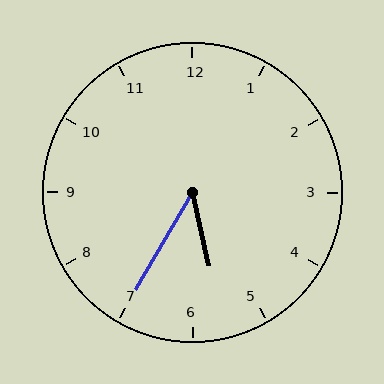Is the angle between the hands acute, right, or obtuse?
It is acute.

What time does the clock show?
5:35.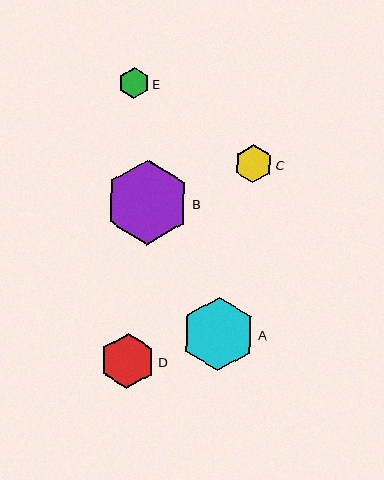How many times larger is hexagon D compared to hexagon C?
Hexagon D is approximately 1.5 times the size of hexagon C.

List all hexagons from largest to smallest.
From largest to smallest: B, A, D, C, E.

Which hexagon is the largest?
Hexagon B is the largest with a size of approximately 85 pixels.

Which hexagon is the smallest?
Hexagon E is the smallest with a size of approximately 31 pixels.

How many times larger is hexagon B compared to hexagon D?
Hexagon B is approximately 1.5 times the size of hexagon D.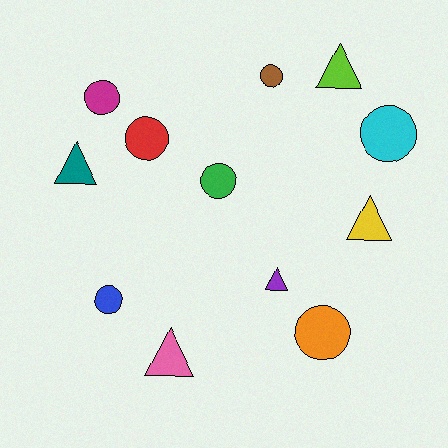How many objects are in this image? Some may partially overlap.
There are 12 objects.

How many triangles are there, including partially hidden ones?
There are 5 triangles.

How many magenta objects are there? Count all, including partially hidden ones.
There is 1 magenta object.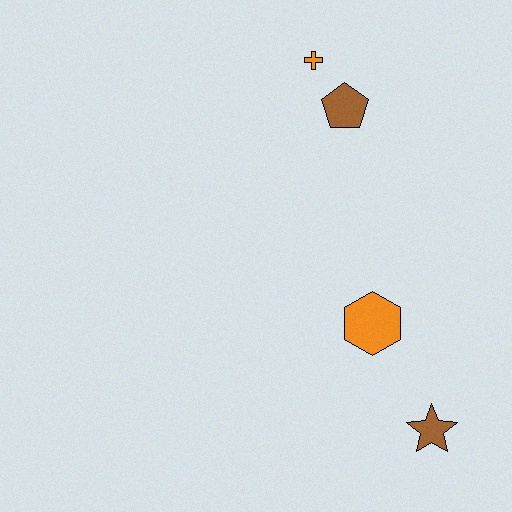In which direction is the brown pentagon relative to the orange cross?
The brown pentagon is below the orange cross.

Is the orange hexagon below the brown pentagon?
Yes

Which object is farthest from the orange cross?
The brown star is farthest from the orange cross.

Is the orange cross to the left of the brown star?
Yes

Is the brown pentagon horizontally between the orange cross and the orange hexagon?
Yes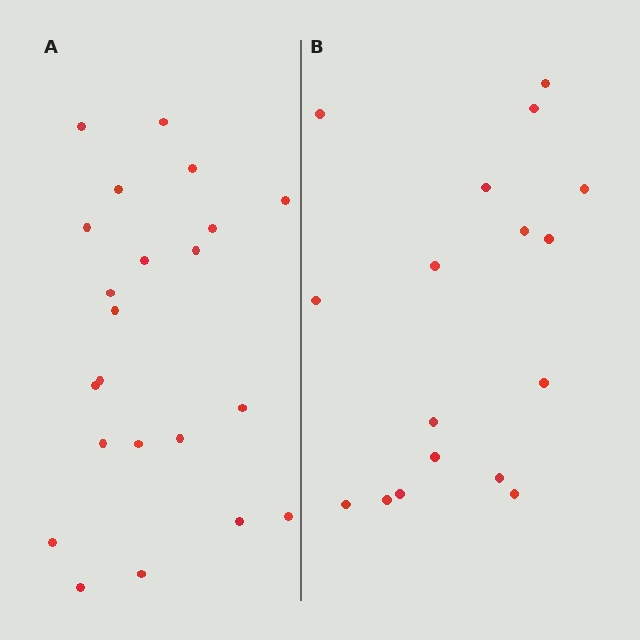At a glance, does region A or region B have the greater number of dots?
Region A (the left region) has more dots.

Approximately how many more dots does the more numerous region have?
Region A has about 5 more dots than region B.